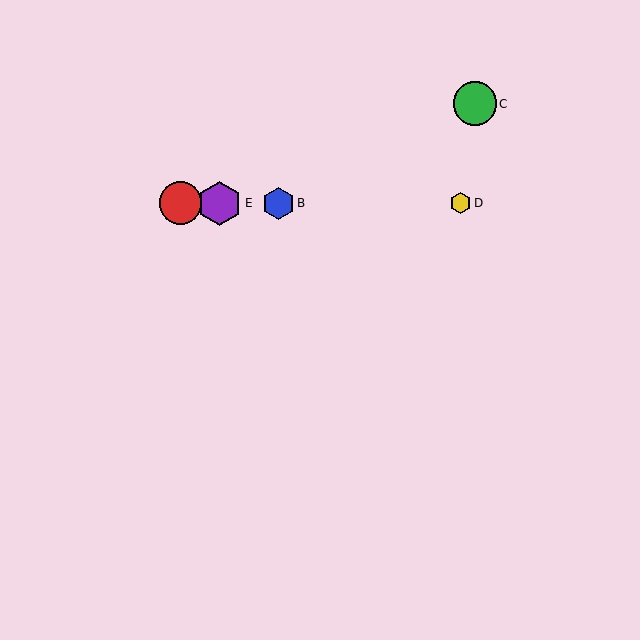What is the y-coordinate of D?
Object D is at y≈203.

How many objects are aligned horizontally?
4 objects (A, B, D, E) are aligned horizontally.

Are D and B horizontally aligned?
Yes, both are at y≈203.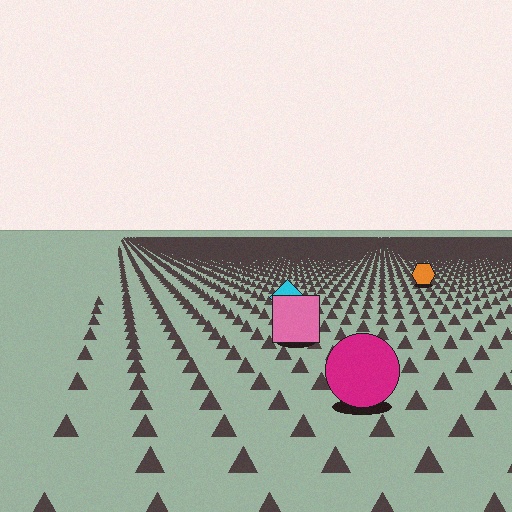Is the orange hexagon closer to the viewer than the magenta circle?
No. The magenta circle is closer — you can tell from the texture gradient: the ground texture is coarser near it.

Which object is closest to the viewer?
The magenta circle is closest. The texture marks near it are larger and more spread out.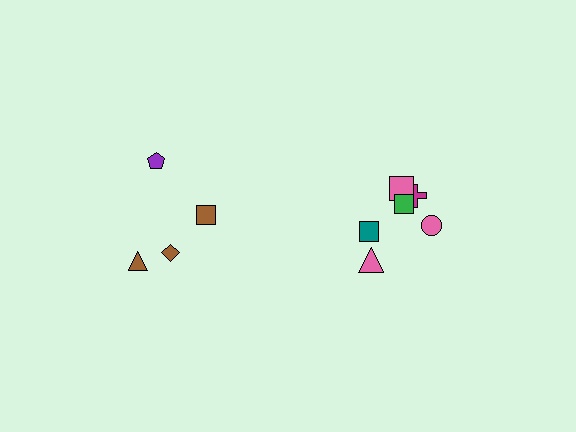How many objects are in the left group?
There are 4 objects.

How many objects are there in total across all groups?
There are 10 objects.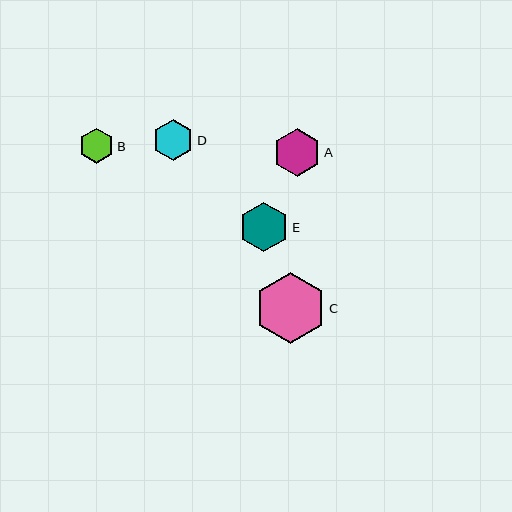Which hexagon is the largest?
Hexagon C is the largest with a size of approximately 71 pixels.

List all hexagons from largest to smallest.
From largest to smallest: C, E, A, D, B.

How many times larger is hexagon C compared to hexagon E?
Hexagon C is approximately 1.4 times the size of hexagon E.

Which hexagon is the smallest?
Hexagon B is the smallest with a size of approximately 35 pixels.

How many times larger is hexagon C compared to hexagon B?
Hexagon C is approximately 2.0 times the size of hexagon B.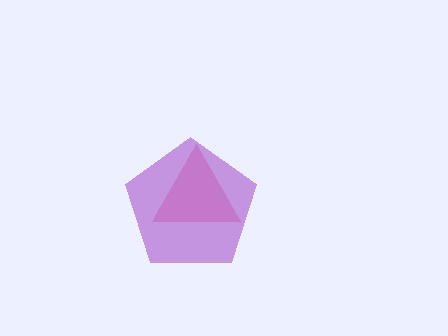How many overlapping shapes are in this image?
There are 2 overlapping shapes in the image.